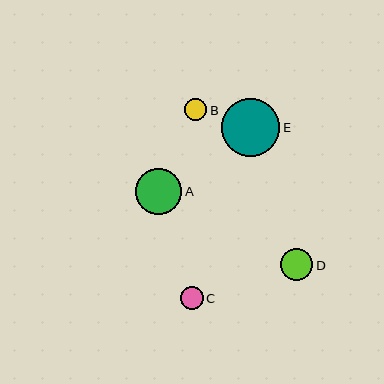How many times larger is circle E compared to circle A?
Circle E is approximately 1.3 times the size of circle A.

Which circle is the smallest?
Circle B is the smallest with a size of approximately 22 pixels.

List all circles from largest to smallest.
From largest to smallest: E, A, D, C, B.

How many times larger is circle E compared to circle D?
Circle E is approximately 1.8 times the size of circle D.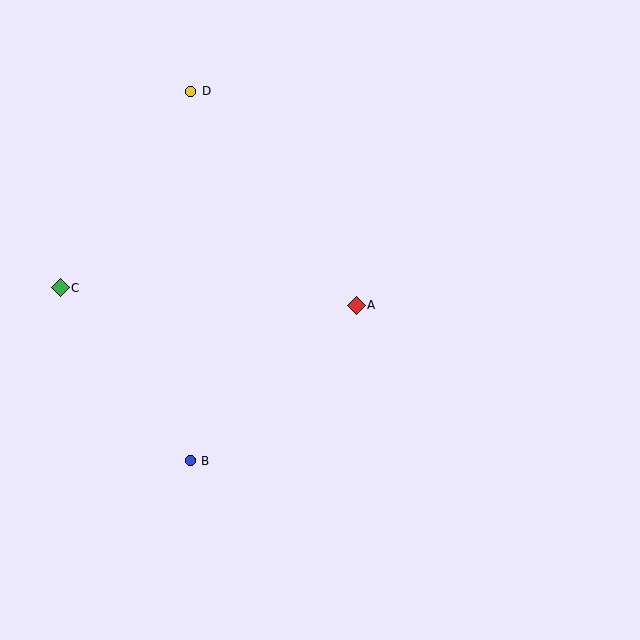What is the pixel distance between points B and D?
The distance between B and D is 369 pixels.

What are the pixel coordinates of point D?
Point D is at (191, 91).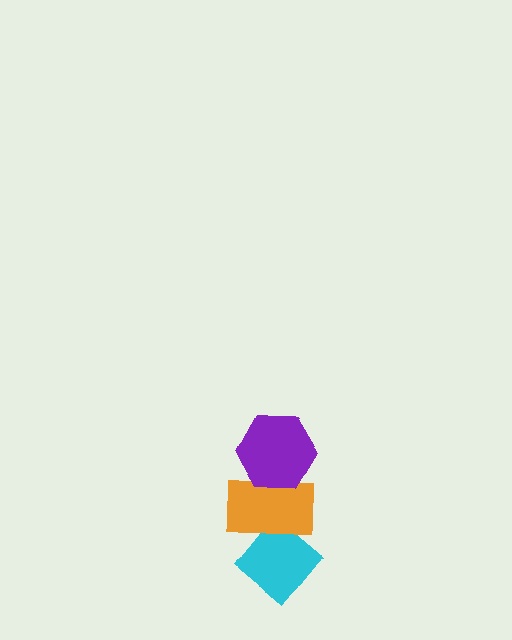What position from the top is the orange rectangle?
The orange rectangle is 2nd from the top.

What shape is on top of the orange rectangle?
The purple hexagon is on top of the orange rectangle.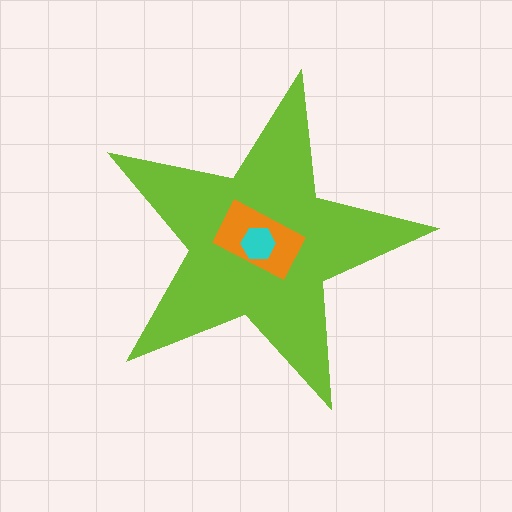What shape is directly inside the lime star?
The orange rectangle.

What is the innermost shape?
The cyan hexagon.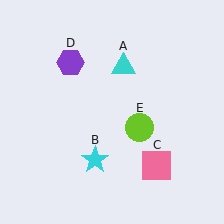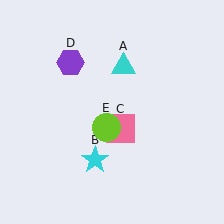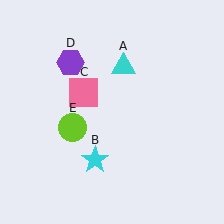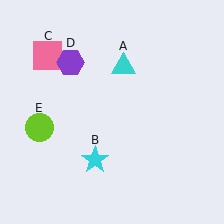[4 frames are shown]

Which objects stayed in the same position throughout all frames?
Cyan triangle (object A) and cyan star (object B) and purple hexagon (object D) remained stationary.